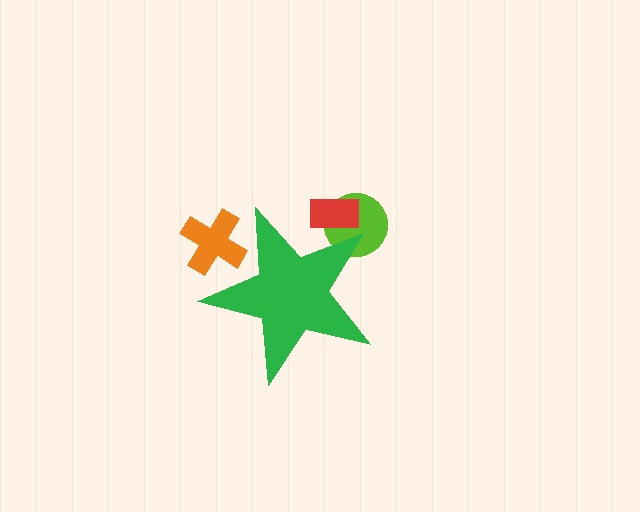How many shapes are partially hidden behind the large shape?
3 shapes are partially hidden.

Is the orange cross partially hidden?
Yes, the orange cross is partially hidden behind the green star.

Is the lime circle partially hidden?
Yes, the lime circle is partially hidden behind the green star.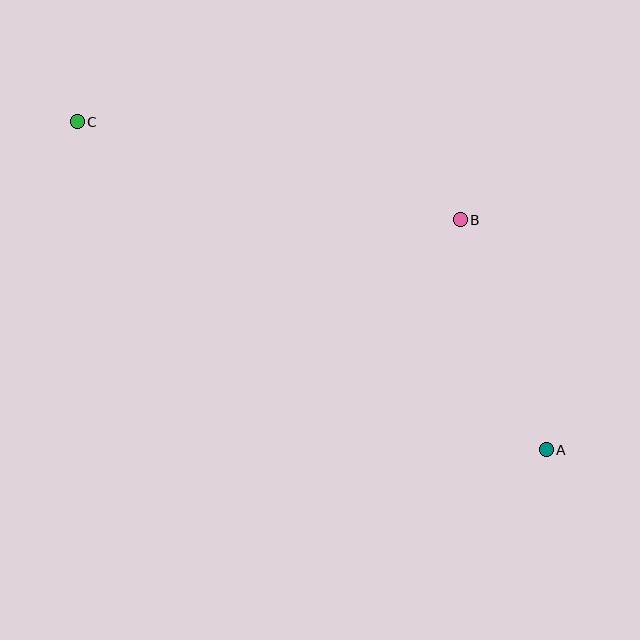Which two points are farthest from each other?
Points A and C are farthest from each other.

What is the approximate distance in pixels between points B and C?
The distance between B and C is approximately 395 pixels.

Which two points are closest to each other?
Points A and B are closest to each other.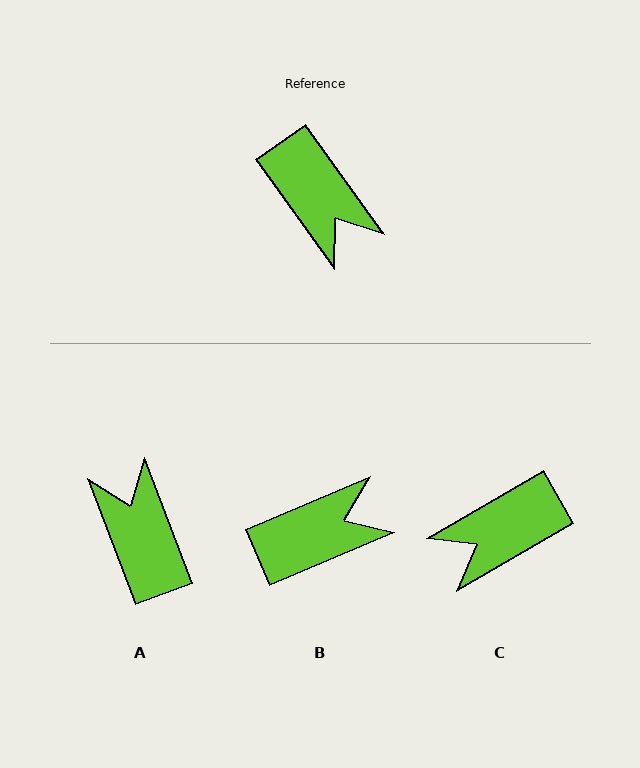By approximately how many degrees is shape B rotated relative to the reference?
Approximately 77 degrees counter-clockwise.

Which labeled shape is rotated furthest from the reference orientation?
A, about 165 degrees away.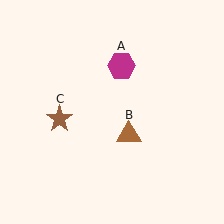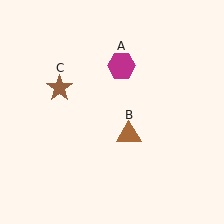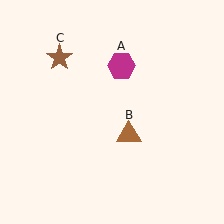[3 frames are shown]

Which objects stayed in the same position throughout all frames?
Magenta hexagon (object A) and brown triangle (object B) remained stationary.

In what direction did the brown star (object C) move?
The brown star (object C) moved up.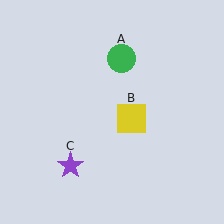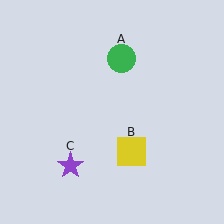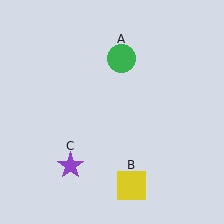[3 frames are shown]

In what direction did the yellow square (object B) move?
The yellow square (object B) moved down.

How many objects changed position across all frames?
1 object changed position: yellow square (object B).